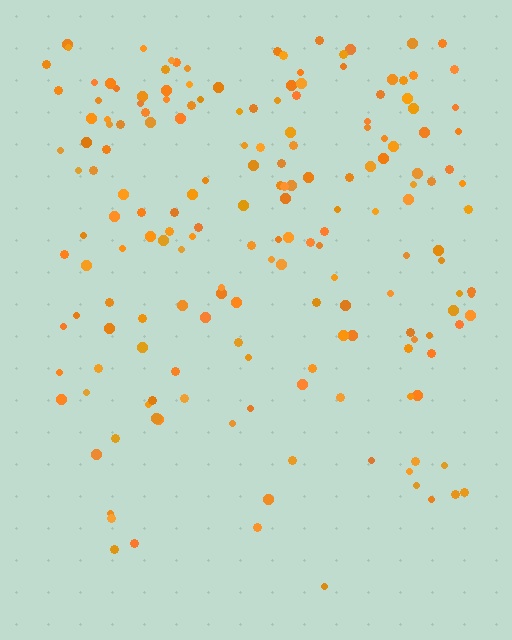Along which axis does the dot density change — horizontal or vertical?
Vertical.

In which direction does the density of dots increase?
From bottom to top, with the top side densest.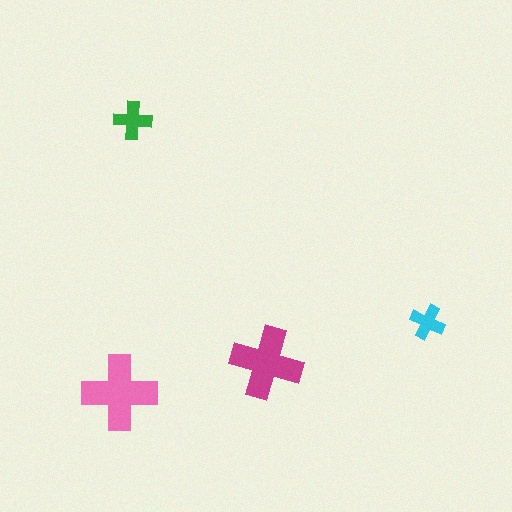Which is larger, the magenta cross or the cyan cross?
The magenta one.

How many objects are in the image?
There are 4 objects in the image.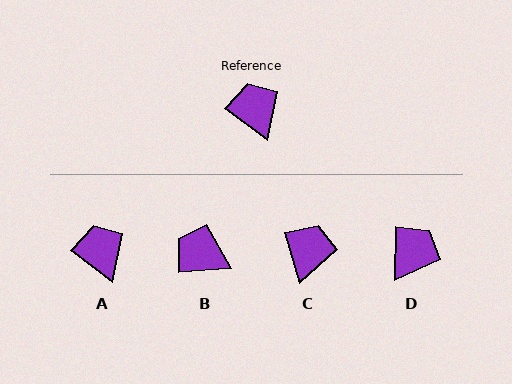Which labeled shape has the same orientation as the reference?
A.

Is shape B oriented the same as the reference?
No, it is off by about 42 degrees.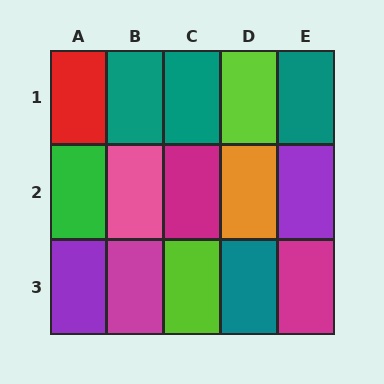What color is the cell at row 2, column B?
Pink.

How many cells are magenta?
3 cells are magenta.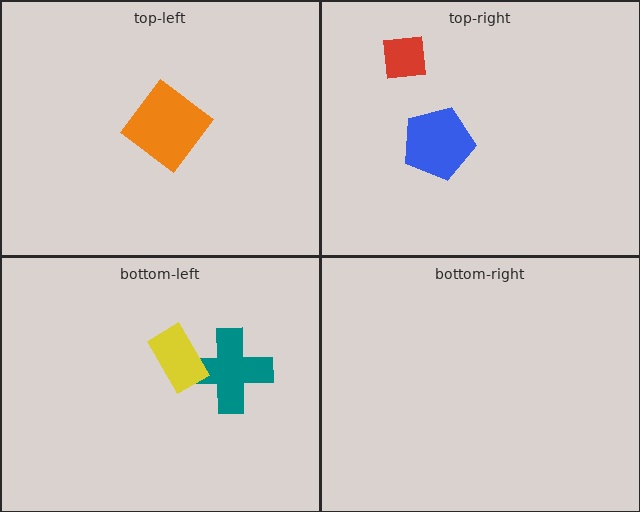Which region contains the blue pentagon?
The top-right region.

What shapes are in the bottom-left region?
The teal cross, the yellow rectangle.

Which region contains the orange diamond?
The top-left region.